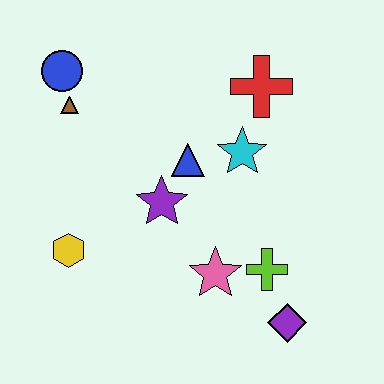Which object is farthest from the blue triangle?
The purple diamond is farthest from the blue triangle.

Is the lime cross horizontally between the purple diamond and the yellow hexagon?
Yes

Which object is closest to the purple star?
The blue triangle is closest to the purple star.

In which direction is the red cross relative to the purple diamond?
The red cross is above the purple diamond.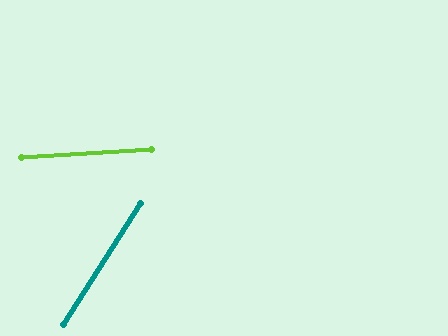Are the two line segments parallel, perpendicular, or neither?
Neither parallel nor perpendicular — they differ by about 54°.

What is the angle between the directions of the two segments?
Approximately 54 degrees.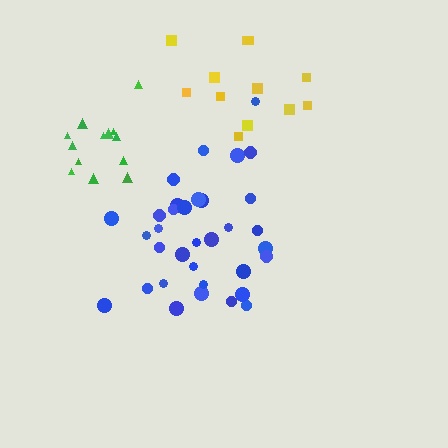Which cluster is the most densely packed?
Green.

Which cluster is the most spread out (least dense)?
Yellow.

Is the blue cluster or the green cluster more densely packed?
Green.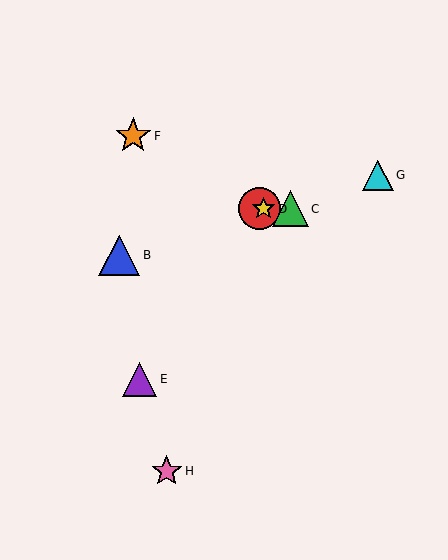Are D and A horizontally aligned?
Yes, both are at y≈209.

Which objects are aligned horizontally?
Objects A, C, D are aligned horizontally.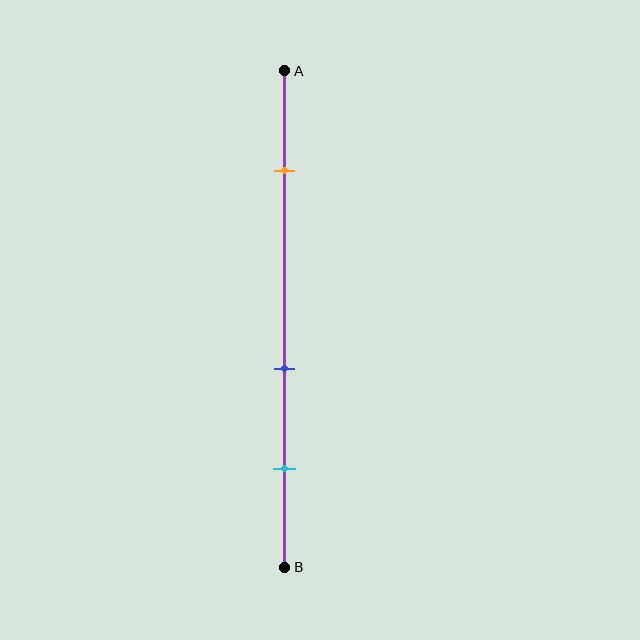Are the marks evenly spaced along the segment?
No, the marks are not evenly spaced.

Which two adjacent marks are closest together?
The blue and cyan marks are the closest adjacent pair.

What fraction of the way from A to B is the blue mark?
The blue mark is approximately 60% (0.6) of the way from A to B.